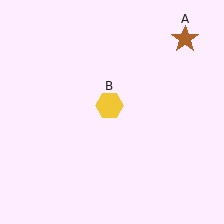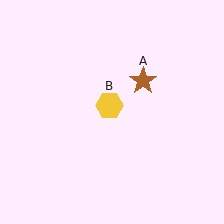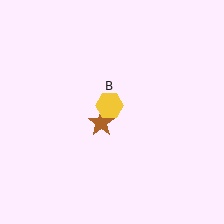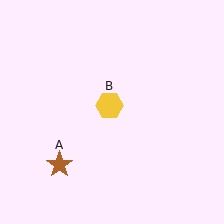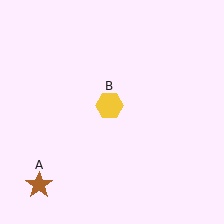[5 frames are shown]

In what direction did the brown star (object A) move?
The brown star (object A) moved down and to the left.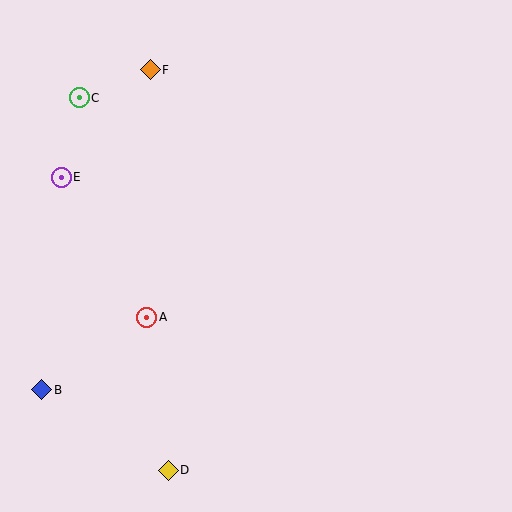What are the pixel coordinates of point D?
Point D is at (168, 470).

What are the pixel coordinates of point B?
Point B is at (42, 390).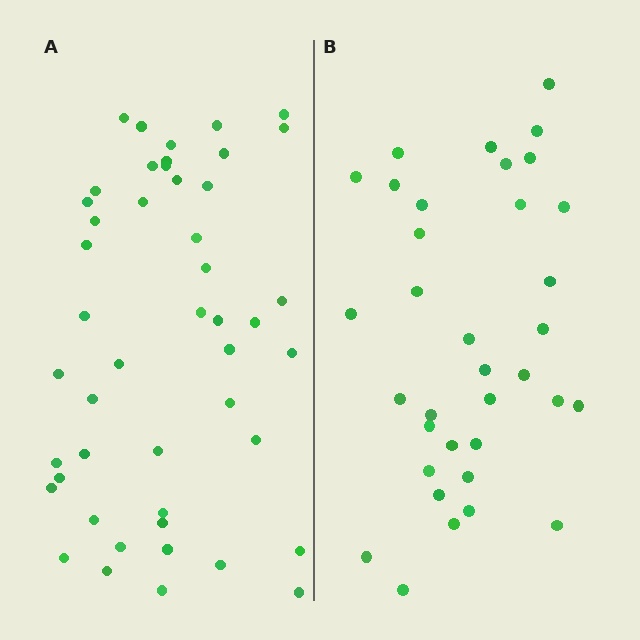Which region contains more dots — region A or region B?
Region A (the left region) has more dots.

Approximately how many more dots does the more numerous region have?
Region A has roughly 12 or so more dots than region B.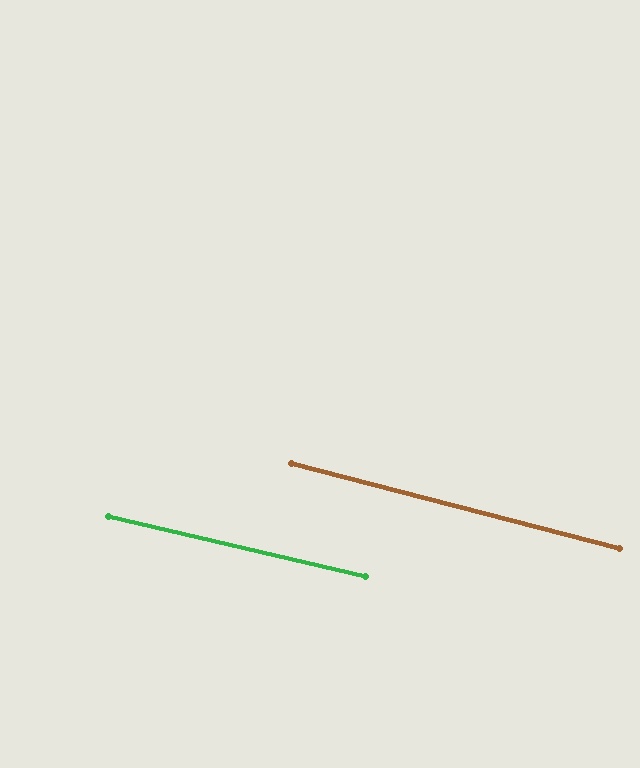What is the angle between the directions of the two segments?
Approximately 1 degree.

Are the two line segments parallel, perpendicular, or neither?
Parallel — their directions differ by only 1.4°.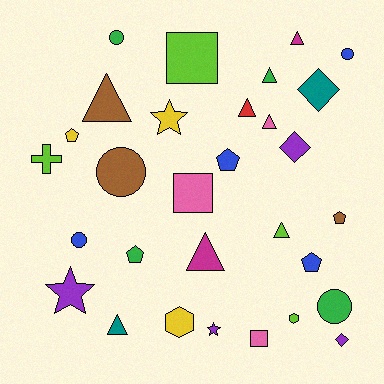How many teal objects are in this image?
There are 2 teal objects.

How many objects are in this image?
There are 30 objects.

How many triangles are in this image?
There are 8 triangles.